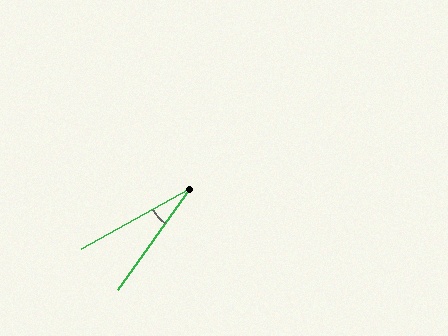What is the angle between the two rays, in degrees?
Approximately 25 degrees.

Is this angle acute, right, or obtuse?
It is acute.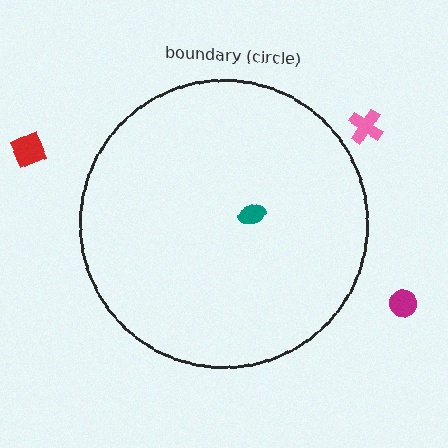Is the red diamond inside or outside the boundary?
Outside.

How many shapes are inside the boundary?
1 inside, 3 outside.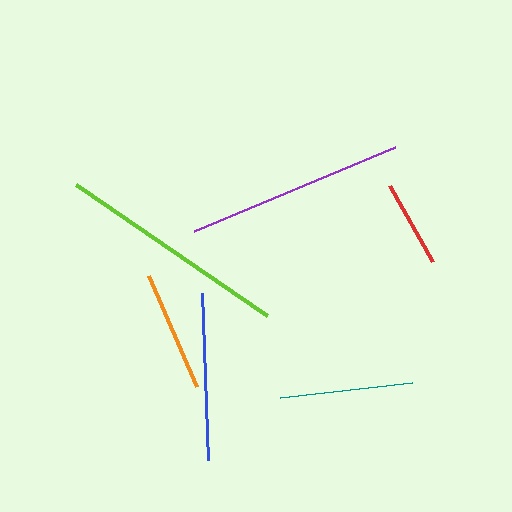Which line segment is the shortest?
The red line is the shortest at approximately 88 pixels.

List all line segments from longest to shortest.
From longest to shortest: lime, purple, blue, teal, orange, red.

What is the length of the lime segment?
The lime segment is approximately 232 pixels long.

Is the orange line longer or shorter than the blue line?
The blue line is longer than the orange line.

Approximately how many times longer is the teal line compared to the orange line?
The teal line is approximately 1.1 times the length of the orange line.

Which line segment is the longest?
The lime line is the longest at approximately 232 pixels.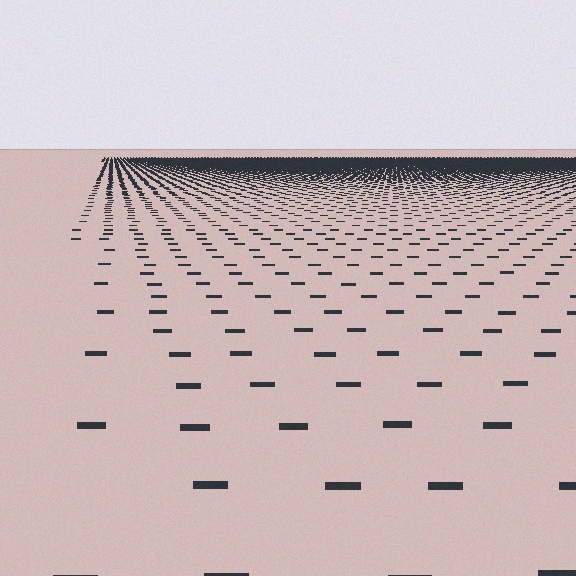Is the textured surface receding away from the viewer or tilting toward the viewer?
The surface is receding away from the viewer. Texture elements get smaller and denser toward the top.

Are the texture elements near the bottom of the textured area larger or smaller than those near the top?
Larger. Near the bottom, elements are closer to the viewer and appear at a bigger on-screen size.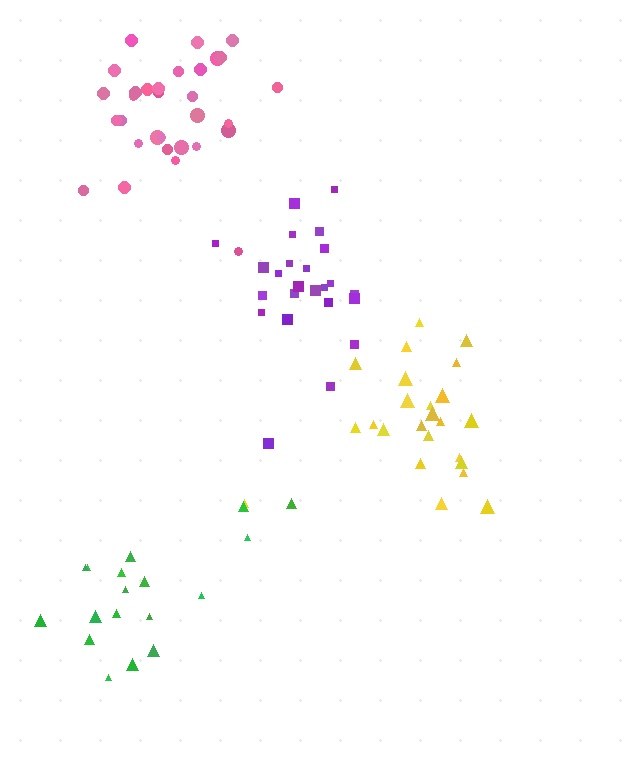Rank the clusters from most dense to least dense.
purple, pink, yellow, green.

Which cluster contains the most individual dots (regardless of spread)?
Pink (31).